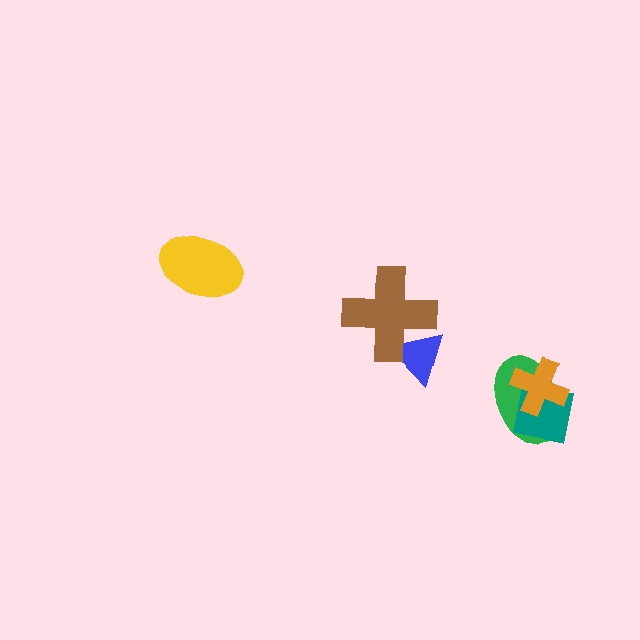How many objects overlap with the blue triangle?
1 object overlaps with the blue triangle.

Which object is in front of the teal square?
The orange cross is in front of the teal square.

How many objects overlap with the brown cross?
1 object overlaps with the brown cross.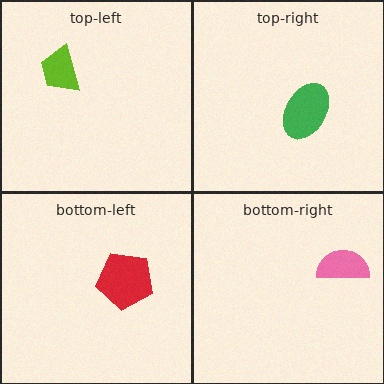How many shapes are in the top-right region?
1.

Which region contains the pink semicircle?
The bottom-right region.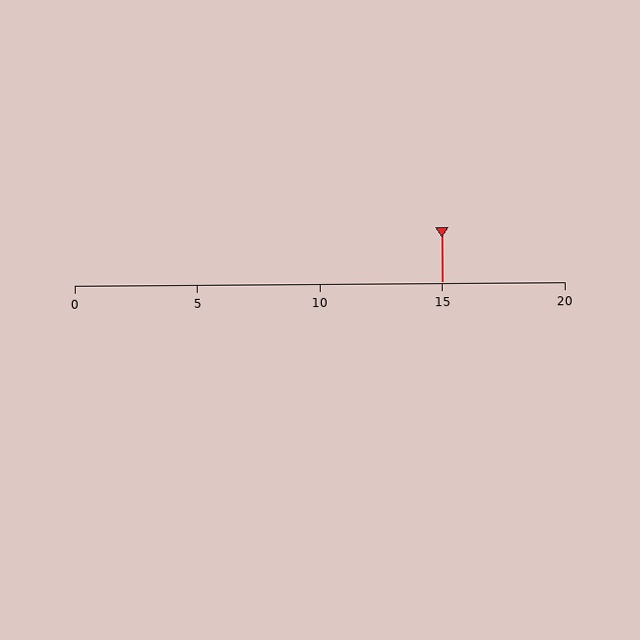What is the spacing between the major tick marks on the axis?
The major ticks are spaced 5 apart.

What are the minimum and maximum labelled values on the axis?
The axis runs from 0 to 20.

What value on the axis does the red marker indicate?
The marker indicates approximately 15.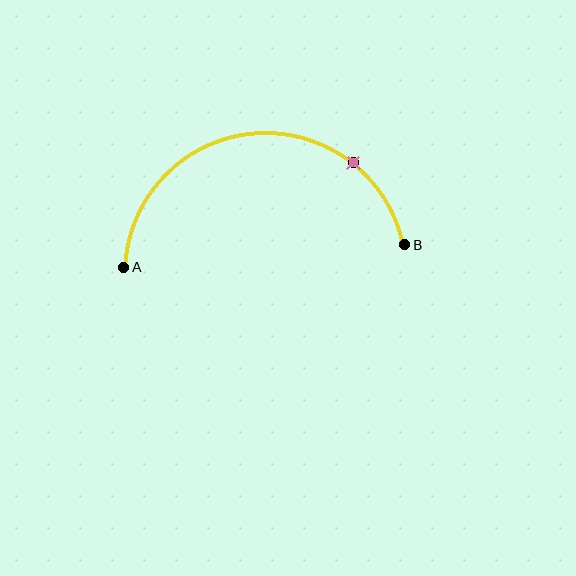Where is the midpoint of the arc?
The arc midpoint is the point on the curve farthest from the straight line joining A and B. It sits above that line.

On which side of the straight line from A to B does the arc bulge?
The arc bulges above the straight line connecting A and B.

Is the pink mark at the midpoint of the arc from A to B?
No. The pink mark lies on the arc but is closer to endpoint B. The arc midpoint would be at the point on the curve equidistant along the arc from both A and B.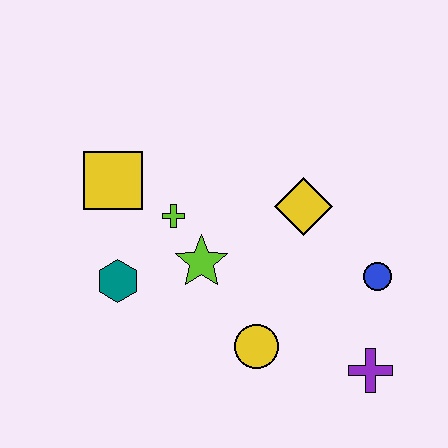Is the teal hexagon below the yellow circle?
No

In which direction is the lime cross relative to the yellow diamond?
The lime cross is to the left of the yellow diamond.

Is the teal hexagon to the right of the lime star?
No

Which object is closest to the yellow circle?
The lime star is closest to the yellow circle.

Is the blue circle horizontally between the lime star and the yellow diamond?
No